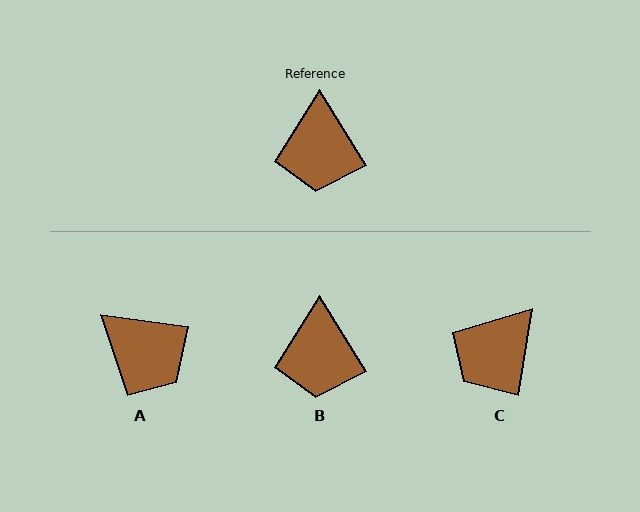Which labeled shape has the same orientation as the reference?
B.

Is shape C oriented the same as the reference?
No, it is off by about 42 degrees.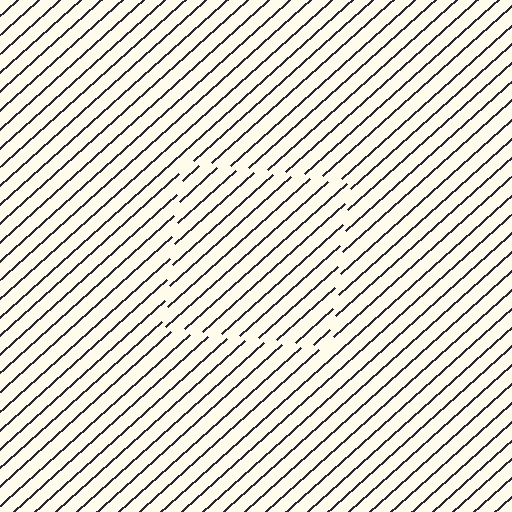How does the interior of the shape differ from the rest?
The interior of the shape contains the same grating, shifted by half a period — the contour is defined by the phase discontinuity where line-ends from the inner and outer gratings abut.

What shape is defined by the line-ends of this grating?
An illusory square. The interior of the shape contains the same grating, shifted by half a period — the contour is defined by the phase discontinuity where line-ends from the inner and outer gratings abut.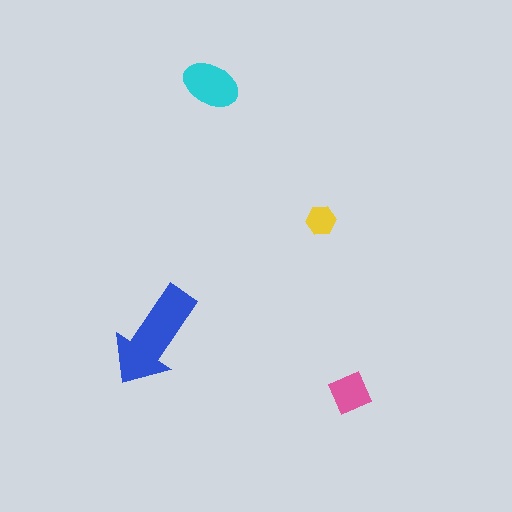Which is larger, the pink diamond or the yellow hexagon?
The pink diamond.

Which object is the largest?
The blue arrow.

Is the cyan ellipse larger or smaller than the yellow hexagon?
Larger.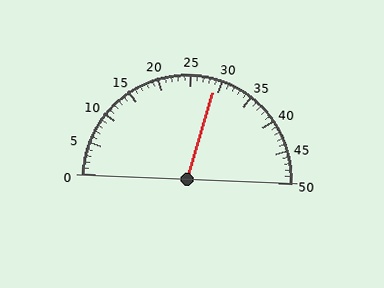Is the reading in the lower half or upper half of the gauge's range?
The reading is in the upper half of the range (0 to 50).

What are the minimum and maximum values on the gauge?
The gauge ranges from 0 to 50.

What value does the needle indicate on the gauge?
The needle indicates approximately 29.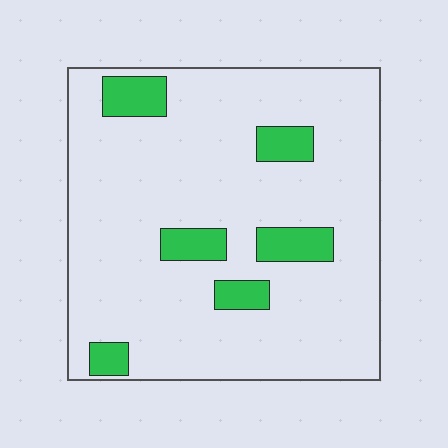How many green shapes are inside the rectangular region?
6.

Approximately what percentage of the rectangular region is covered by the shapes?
Approximately 15%.